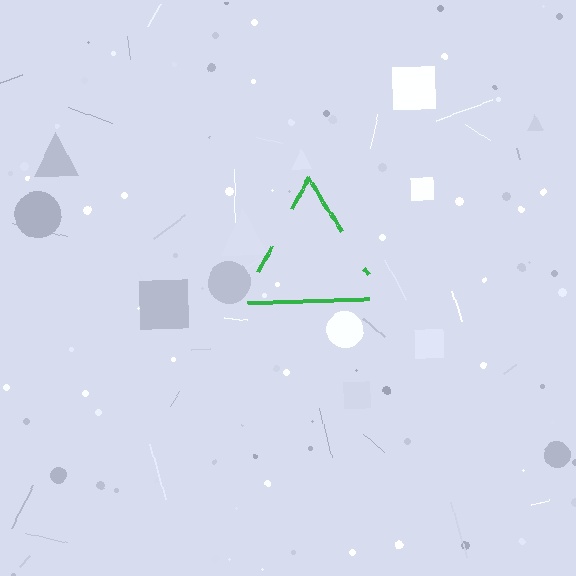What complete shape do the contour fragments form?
The contour fragments form a triangle.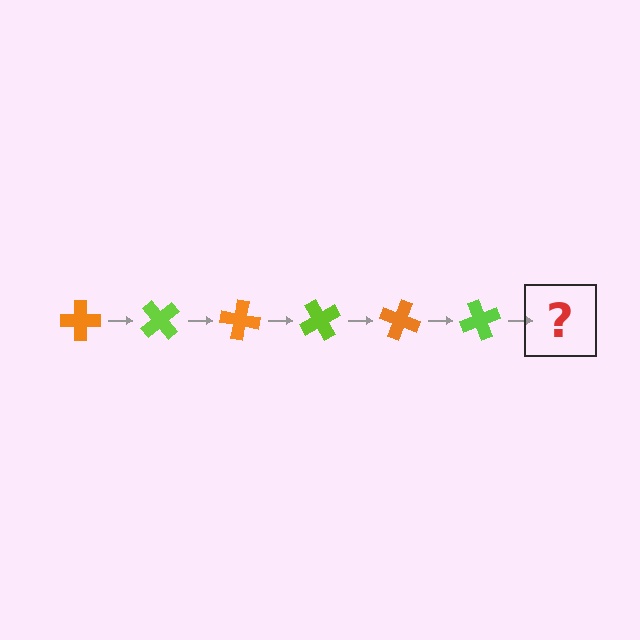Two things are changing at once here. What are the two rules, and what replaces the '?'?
The two rules are that it rotates 50 degrees each step and the color cycles through orange and lime. The '?' should be an orange cross, rotated 300 degrees from the start.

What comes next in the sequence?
The next element should be an orange cross, rotated 300 degrees from the start.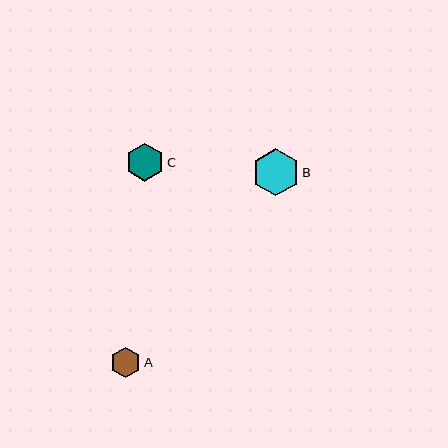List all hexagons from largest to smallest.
From largest to smallest: B, C, A.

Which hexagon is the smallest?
Hexagon A is the smallest with a size of approximately 31 pixels.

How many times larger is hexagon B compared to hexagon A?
Hexagon B is approximately 1.5 times the size of hexagon A.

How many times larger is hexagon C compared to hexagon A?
Hexagon C is approximately 1.2 times the size of hexagon A.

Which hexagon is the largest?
Hexagon B is the largest with a size of approximately 47 pixels.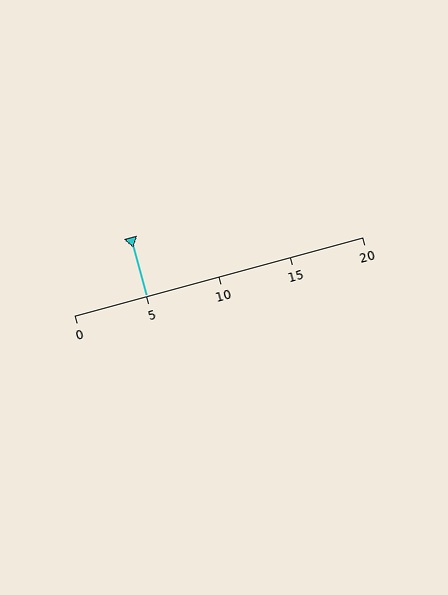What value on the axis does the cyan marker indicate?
The marker indicates approximately 5.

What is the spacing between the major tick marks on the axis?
The major ticks are spaced 5 apart.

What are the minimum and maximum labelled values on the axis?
The axis runs from 0 to 20.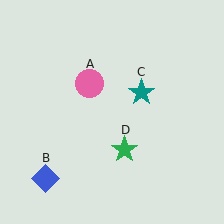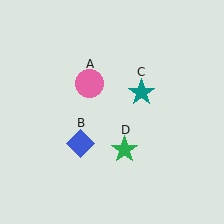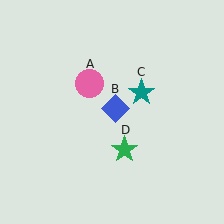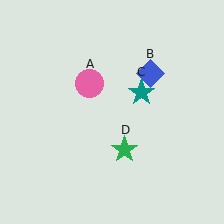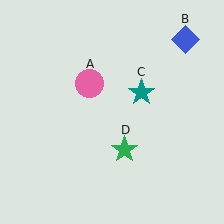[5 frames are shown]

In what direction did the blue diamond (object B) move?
The blue diamond (object B) moved up and to the right.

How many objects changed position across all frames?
1 object changed position: blue diamond (object B).